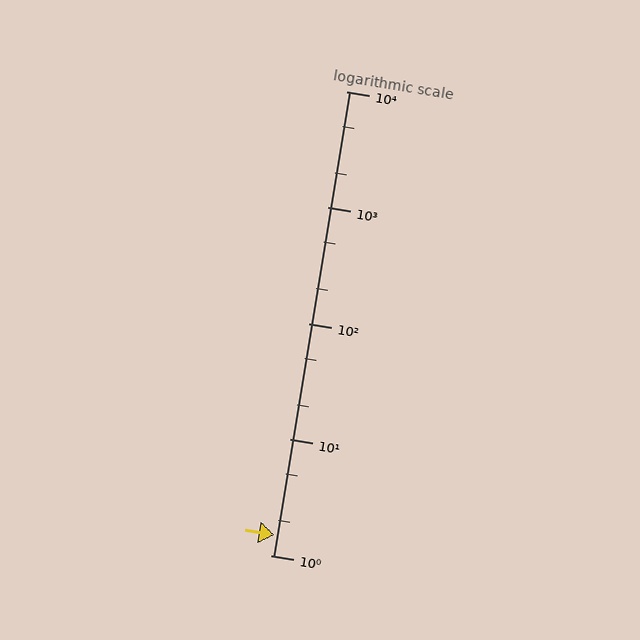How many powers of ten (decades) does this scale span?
The scale spans 4 decades, from 1 to 10000.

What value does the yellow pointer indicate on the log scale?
The pointer indicates approximately 1.5.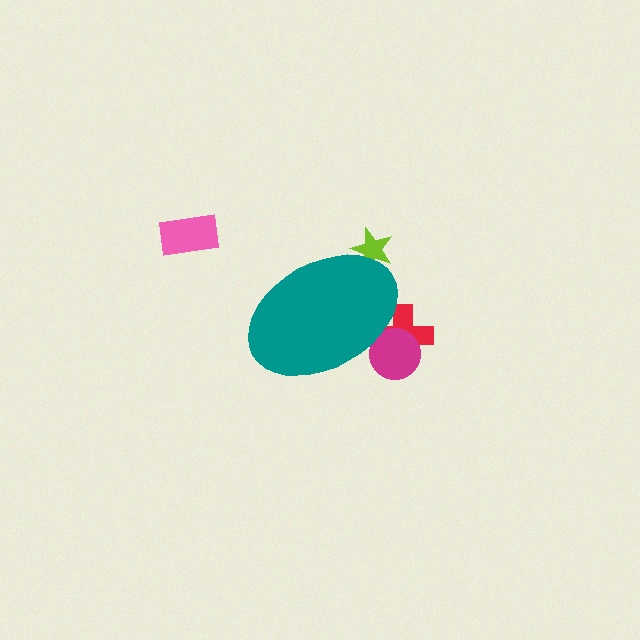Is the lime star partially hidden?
Yes, the lime star is partially hidden behind the teal ellipse.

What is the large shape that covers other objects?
A teal ellipse.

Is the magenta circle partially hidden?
Yes, the magenta circle is partially hidden behind the teal ellipse.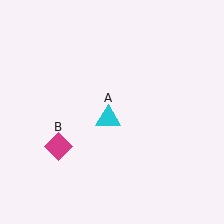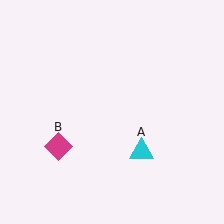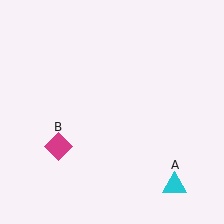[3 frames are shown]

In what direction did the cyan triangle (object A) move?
The cyan triangle (object A) moved down and to the right.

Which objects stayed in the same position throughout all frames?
Magenta diamond (object B) remained stationary.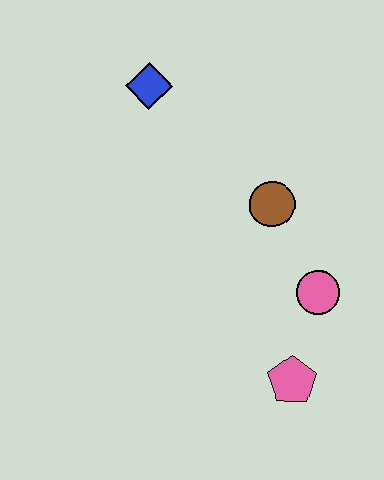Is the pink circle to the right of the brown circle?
Yes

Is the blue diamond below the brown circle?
No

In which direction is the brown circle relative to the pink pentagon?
The brown circle is above the pink pentagon.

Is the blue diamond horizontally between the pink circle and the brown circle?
No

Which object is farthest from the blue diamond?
The pink pentagon is farthest from the blue diamond.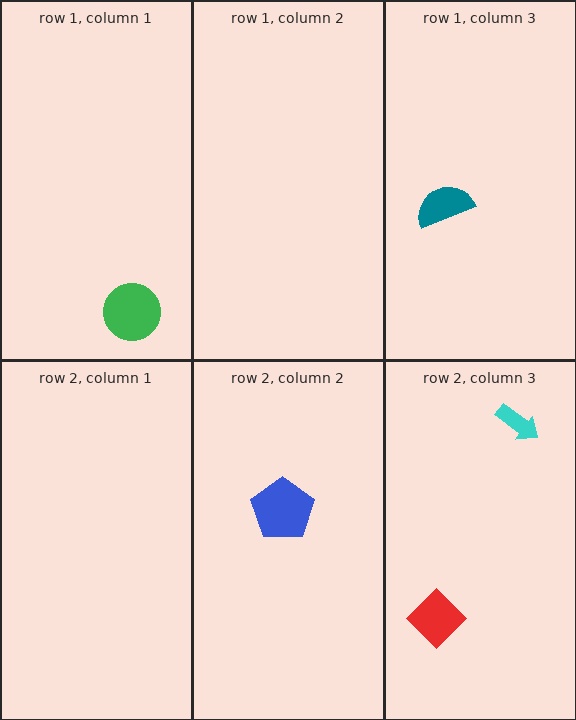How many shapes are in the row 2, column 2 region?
1.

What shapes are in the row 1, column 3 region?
The teal semicircle.